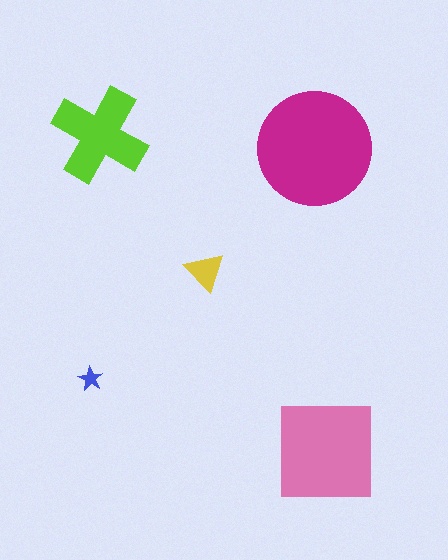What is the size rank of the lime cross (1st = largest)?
3rd.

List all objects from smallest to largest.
The blue star, the yellow triangle, the lime cross, the pink square, the magenta circle.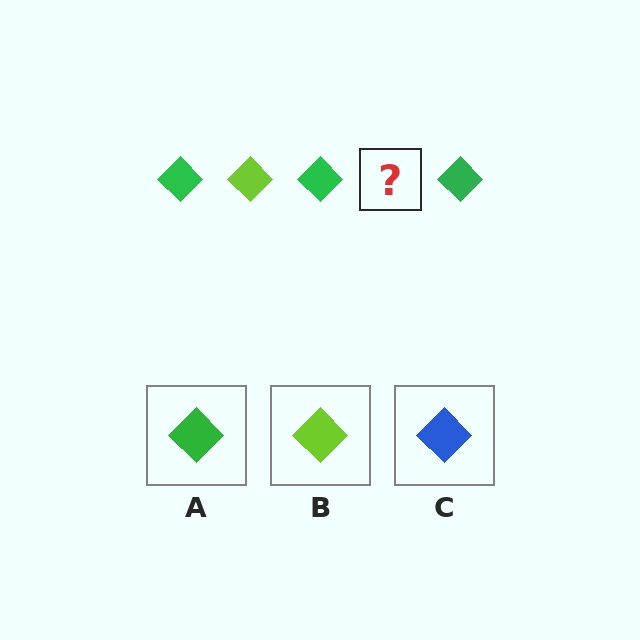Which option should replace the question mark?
Option B.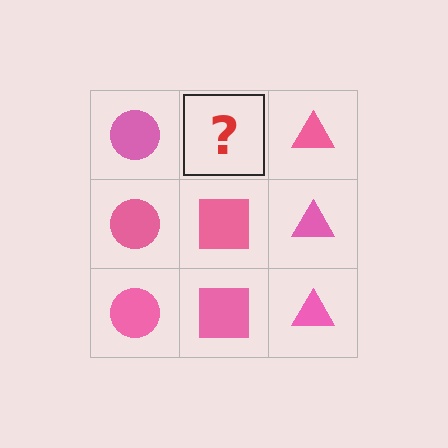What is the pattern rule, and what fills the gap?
The rule is that each column has a consistent shape. The gap should be filled with a pink square.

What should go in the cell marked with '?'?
The missing cell should contain a pink square.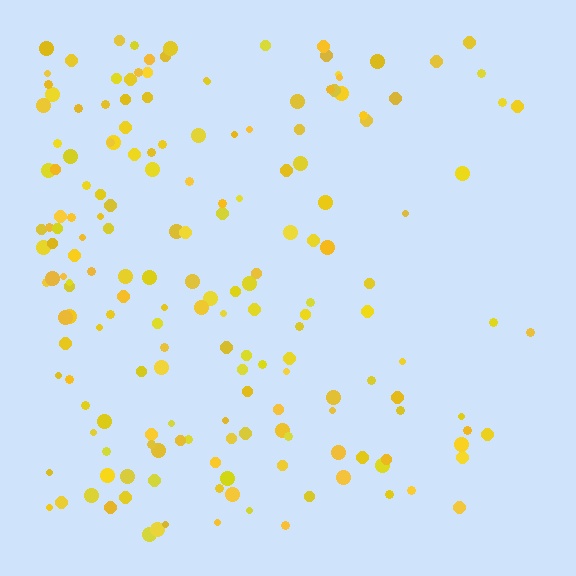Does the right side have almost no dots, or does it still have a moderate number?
Still a moderate number, just noticeably fewer than the left.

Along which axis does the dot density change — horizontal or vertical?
Horizontal.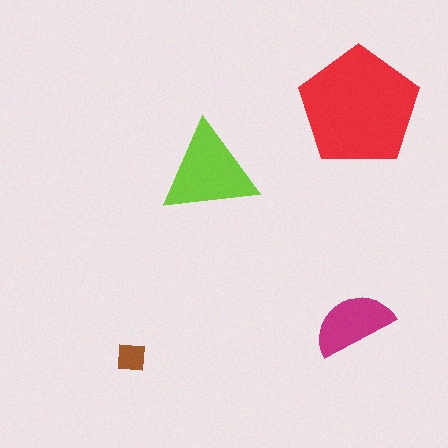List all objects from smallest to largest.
The brown square, the magenta semicircle, the lime triangle, the red pentagon.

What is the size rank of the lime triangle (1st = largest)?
2nd.